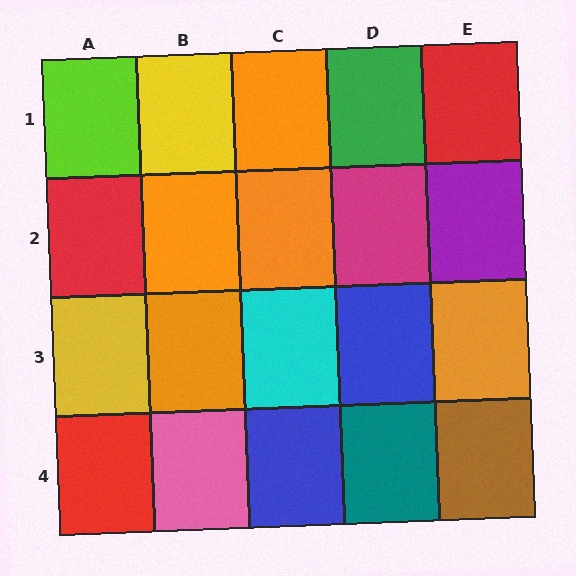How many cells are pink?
1 cell is pink.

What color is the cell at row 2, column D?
Magenta.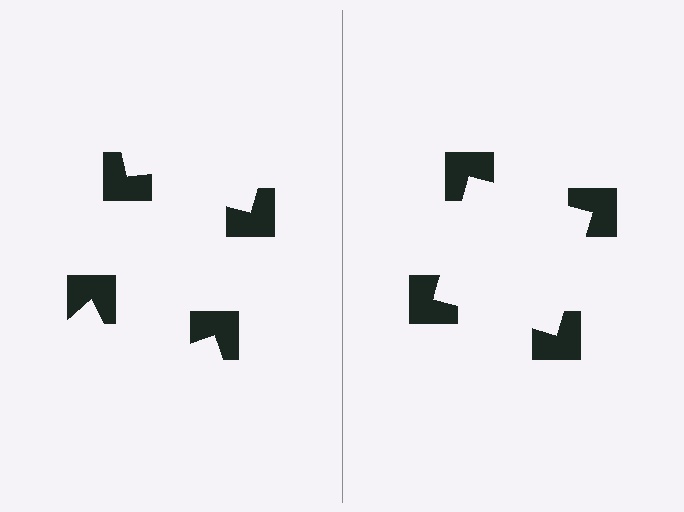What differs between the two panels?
The notched squares are positioned identically on both sides; only the wedge orientations differ. On the right they align to a square; on the left they are misaligned.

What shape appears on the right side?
An illusory square.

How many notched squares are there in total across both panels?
8 — 4 on each side.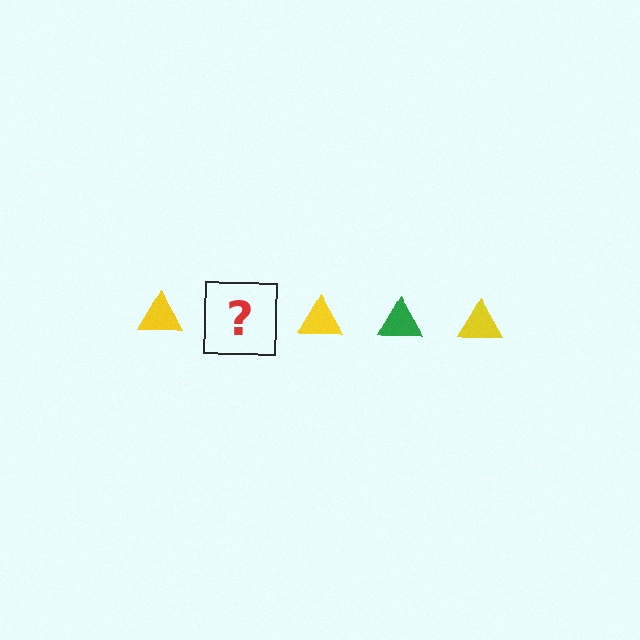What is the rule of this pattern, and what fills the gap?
The rule is that the pattern cycles through yellow, green triangles. The gap should be filled with a green triangle.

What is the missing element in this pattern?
The missing element is a green triangle.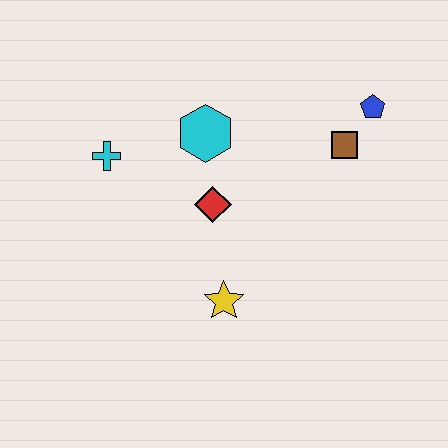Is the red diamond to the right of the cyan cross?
Yes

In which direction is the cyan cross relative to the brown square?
The cyan cross is to the left of the brown square.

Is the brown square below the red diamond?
No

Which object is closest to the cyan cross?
The cyan hexagon is closest to the cyan cross.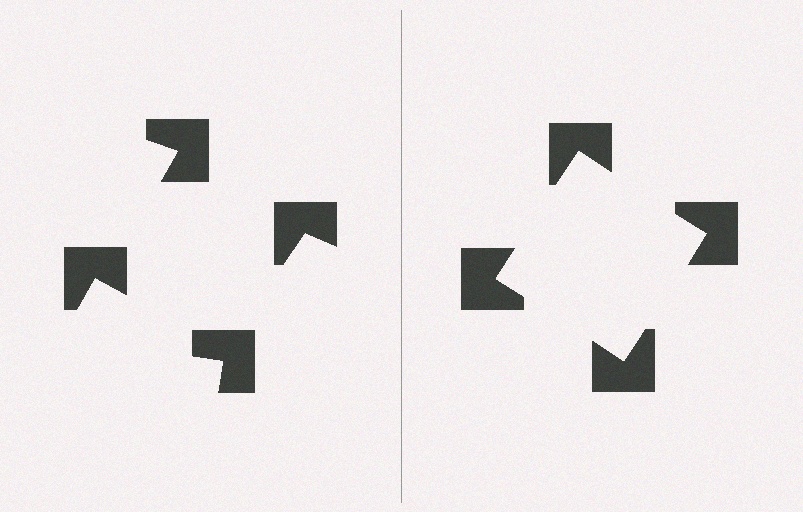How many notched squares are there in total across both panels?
8 — 4 on each side.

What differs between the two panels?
The notched squares are positioned identically on both sides; only the wedge orientations differ. On the right they align to a square; on the left they are misaligned.